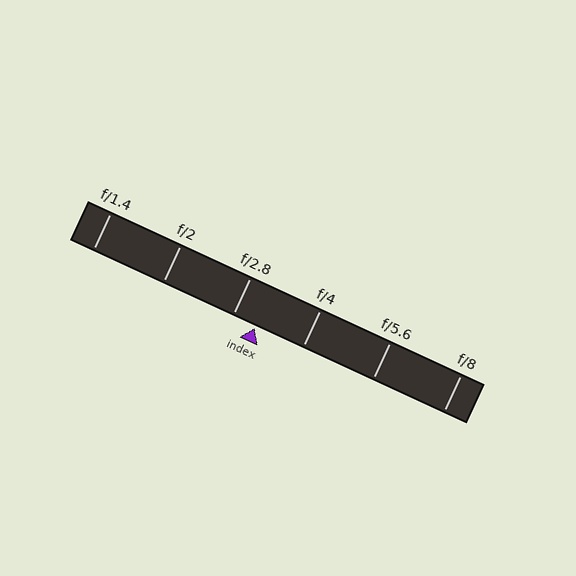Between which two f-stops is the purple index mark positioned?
The index mark is between f/2.8 and f/4.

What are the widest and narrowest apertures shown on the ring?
The widest aperture shown is f/1.4 and the narrowest is f/8.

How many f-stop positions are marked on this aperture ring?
There are 6 f-stop positions marked.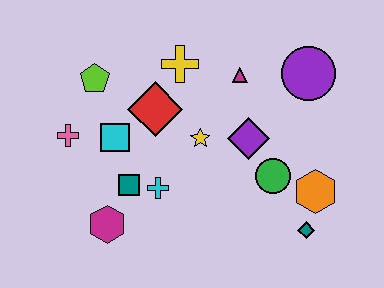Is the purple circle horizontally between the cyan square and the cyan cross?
No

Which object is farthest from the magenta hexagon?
The purple circle is farthest from the magenta hexagon.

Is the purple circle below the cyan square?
No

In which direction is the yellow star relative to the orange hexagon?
The yellow star is to the left of the orange hexagon.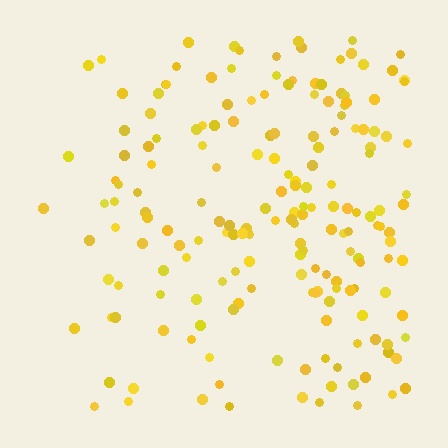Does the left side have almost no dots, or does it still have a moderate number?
Still a moderate number, just noticeably fewer than the right.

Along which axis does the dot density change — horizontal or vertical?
Horizontal.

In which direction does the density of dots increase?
From left to right, with the right side densest.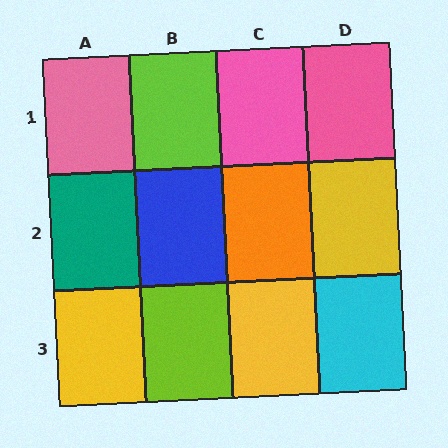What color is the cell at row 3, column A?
Yellow.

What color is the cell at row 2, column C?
Orange.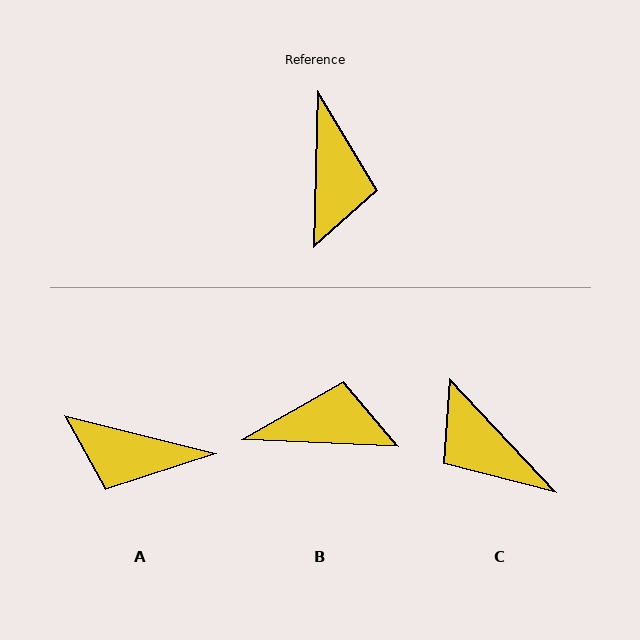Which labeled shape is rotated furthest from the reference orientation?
C, about 136 degrees away.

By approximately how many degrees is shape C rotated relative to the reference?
Approximately 136 degrees clockwise.